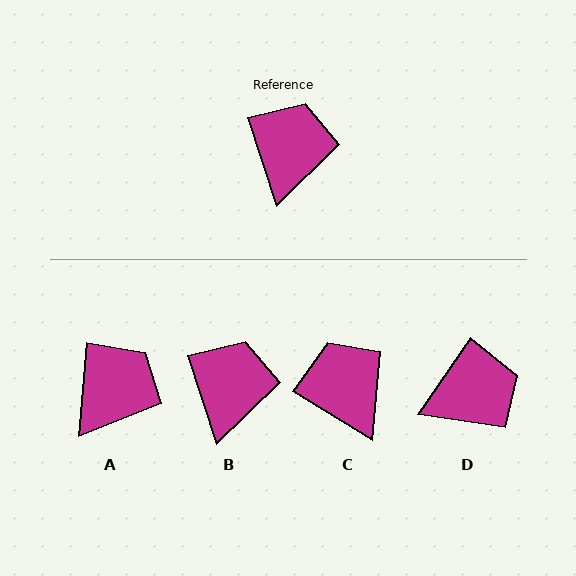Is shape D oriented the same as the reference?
No, it is off by about 53 degrees.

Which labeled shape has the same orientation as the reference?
B.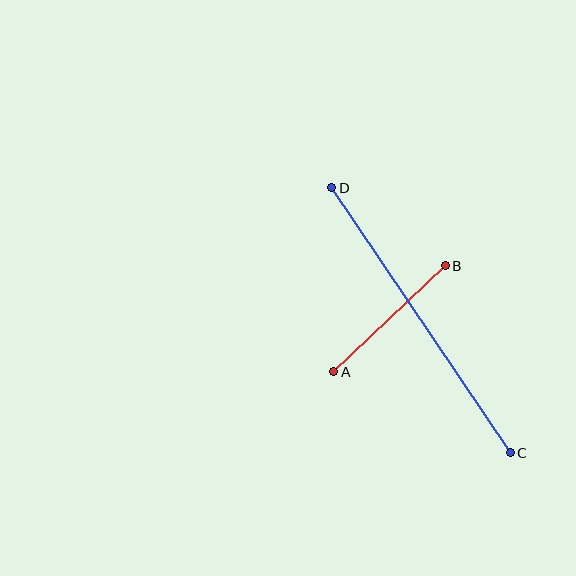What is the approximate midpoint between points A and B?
The midpoint is at approximately (390, 319) pixels.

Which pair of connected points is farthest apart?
Points C and D are farthest apart.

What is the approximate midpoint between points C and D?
The midpoint is at approximately (421, 320) pixels.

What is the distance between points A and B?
The distance is approximately 154 pixels.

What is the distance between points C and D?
The distance is approximately 320 pixels.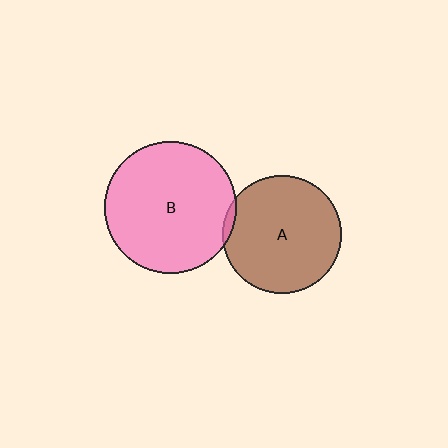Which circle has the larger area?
Circle B (pink).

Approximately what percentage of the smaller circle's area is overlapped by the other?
Approximately 5%.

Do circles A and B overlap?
Yes.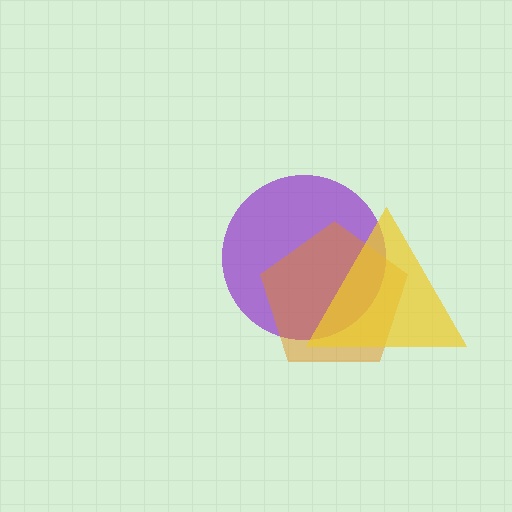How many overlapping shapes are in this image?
There are 3 overlapping shapes in the image.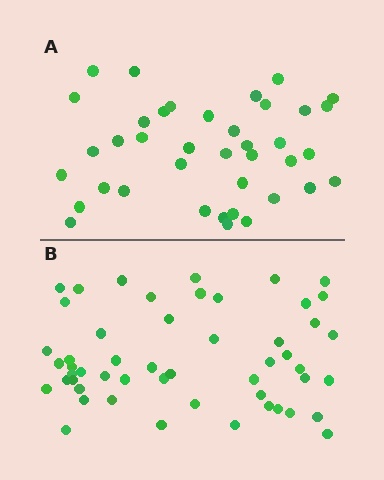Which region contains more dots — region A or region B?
Region B (the bottom region) has more dots.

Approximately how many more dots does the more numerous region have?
Region B has approximately 15 more dots than region A.